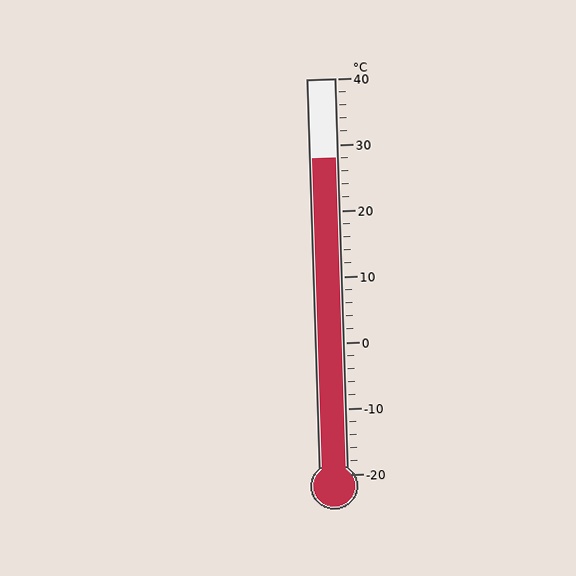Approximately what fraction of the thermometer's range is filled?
The thermometer is filled to approximately 80% of its range.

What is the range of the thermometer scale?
The thermometer scale ranges from -20°C to 40°C.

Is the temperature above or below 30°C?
The temperature is below 30°C.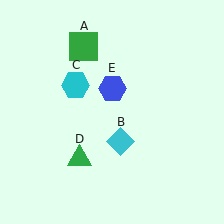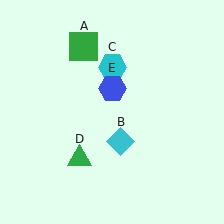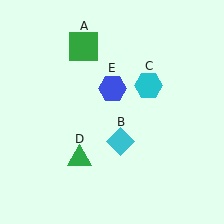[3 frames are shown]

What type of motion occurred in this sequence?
The cyan hexagon (object C) rotated clockwise around the center of the scene.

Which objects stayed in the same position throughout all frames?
Green square (object A) and cyan diamond (object B) and green triangle (object D) and blue hexagon (object E) remained stationary.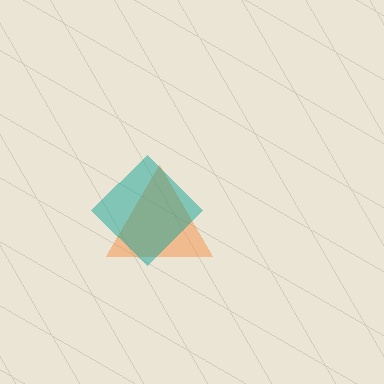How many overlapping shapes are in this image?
There are 2 overlapping shapes in the image.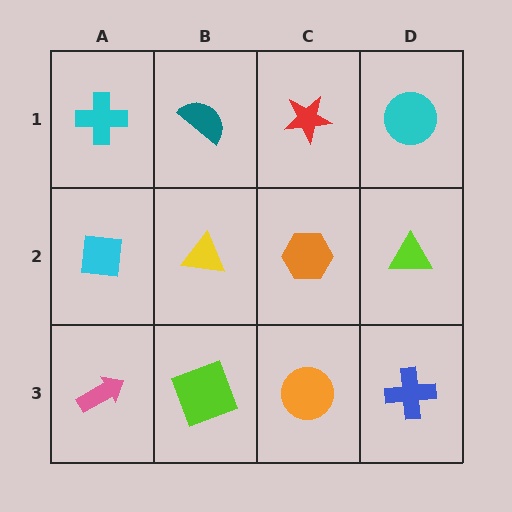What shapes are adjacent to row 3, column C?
An orange hexagon (row 2, column C), a lime square (row 3, column B), a blue cross (row 3, column D).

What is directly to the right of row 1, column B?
A red star.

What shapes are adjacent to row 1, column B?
A yellow triangle (row 2, column B), a cyan cross (row 1, column A), a red star (row 1, column C).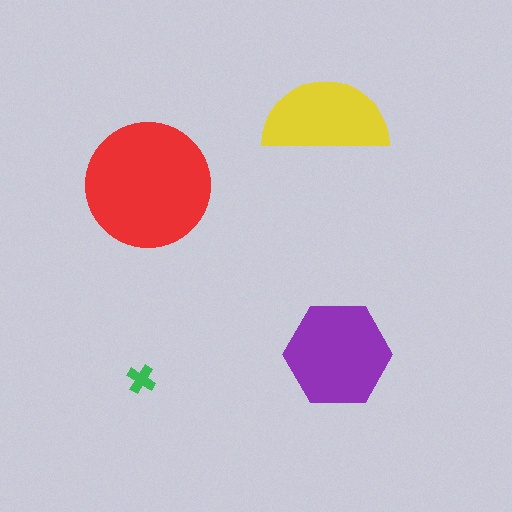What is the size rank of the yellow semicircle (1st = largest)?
3rd.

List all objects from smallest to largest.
The green cross, the yellow semicircle, the purple hexagon, the red circle.